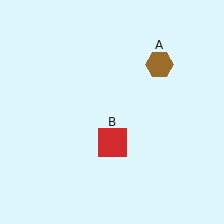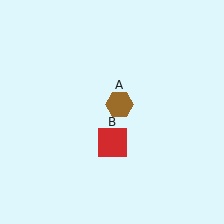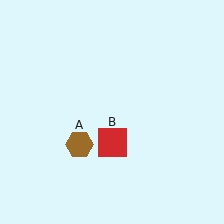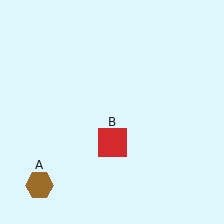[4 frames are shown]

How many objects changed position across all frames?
1 object changed position: brown hexagon (object A).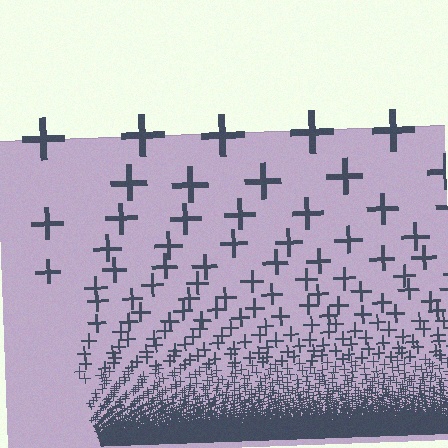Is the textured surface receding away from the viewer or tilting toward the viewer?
The surface appears to tilt toward the viewer. Texture elements get larger and sparser toward the top.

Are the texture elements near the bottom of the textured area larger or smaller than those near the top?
Smaller. The gradient is inverted — elements near the bottom are smaller and denser.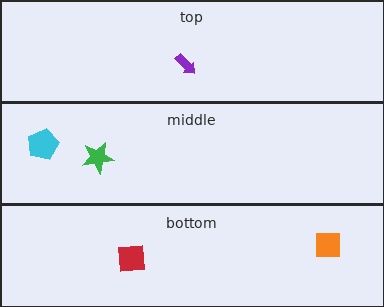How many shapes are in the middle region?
2.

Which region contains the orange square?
The bottom region.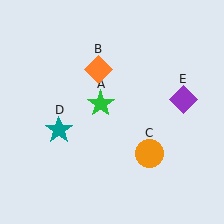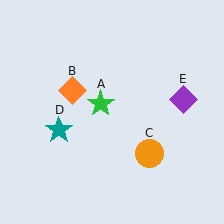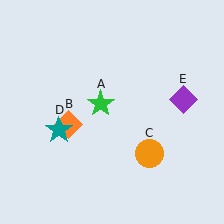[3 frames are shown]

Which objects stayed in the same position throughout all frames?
Green star (object A) and orange circle (object C) and teal star (object D) and purple diamond (object E) remained stationary.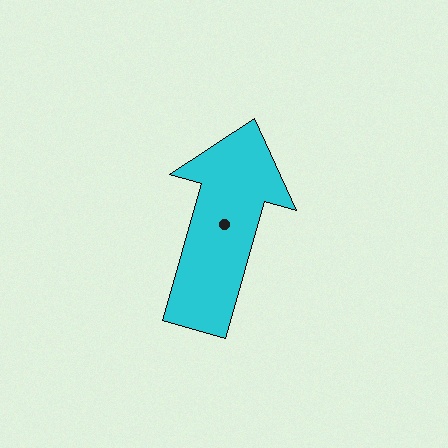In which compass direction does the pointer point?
North.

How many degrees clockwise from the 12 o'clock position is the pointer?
Approximately 16 degrees.